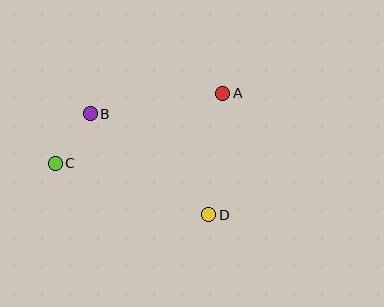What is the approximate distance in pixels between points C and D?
The distance between C and D is approximately 162 pixels.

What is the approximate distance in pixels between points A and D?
The distance between A and D is approximately 122 pixels.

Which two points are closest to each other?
Points B and C are closest to each other.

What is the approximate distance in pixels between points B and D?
The distance between B and D is approximately 155 pixels.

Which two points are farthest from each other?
Points A and C are farthest from each other.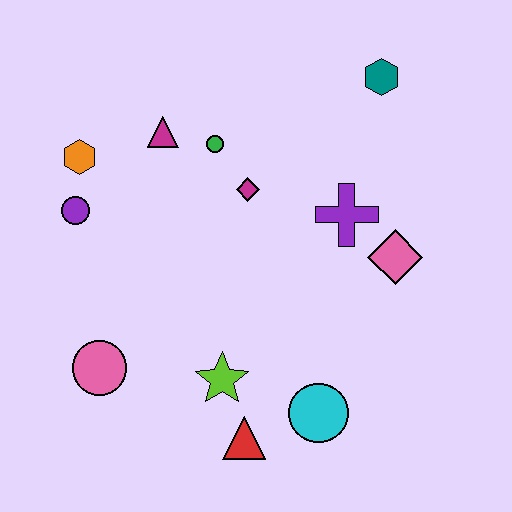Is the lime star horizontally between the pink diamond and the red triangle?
No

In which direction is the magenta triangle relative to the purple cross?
The magenta triangle is to the left of the purple cross.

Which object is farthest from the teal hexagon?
The pink circle is farthest from the teal hexagon.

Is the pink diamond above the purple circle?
No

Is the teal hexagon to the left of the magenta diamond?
No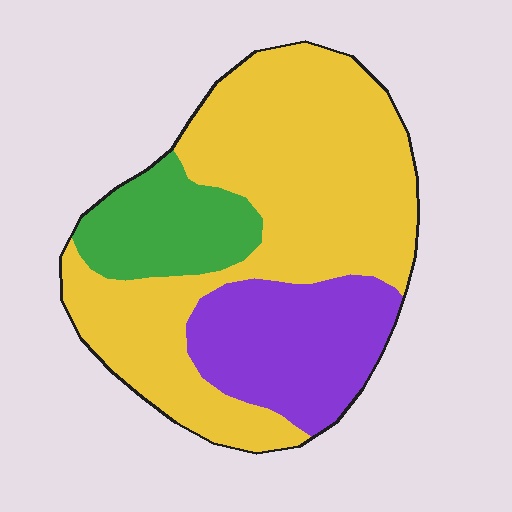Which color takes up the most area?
Yellow, at roughly 60%.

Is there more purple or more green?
Purple.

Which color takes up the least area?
Green, at roughly 15%.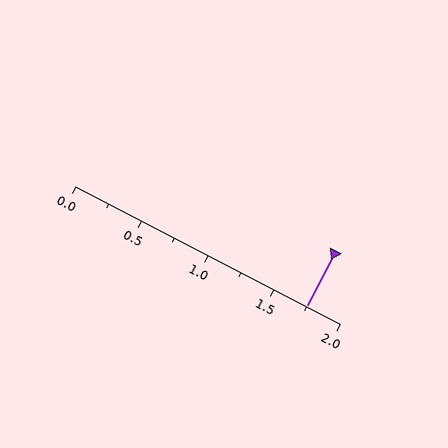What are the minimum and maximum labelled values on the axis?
The axis runs from 0.0 to 2.0.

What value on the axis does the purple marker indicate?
The marker indicates approximately 1.75.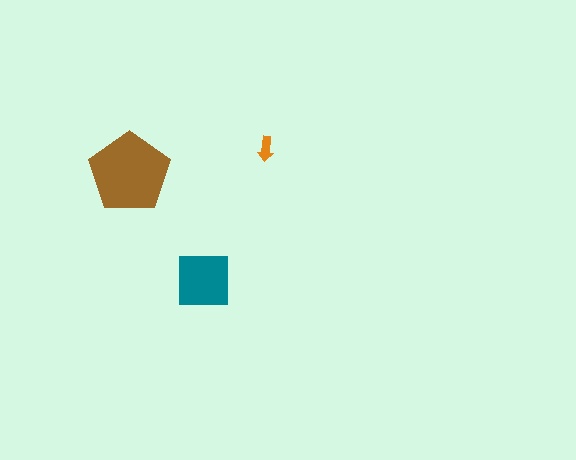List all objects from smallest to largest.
The orange arrow, the teal square, the brown pentagon.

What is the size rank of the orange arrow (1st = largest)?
3rd.